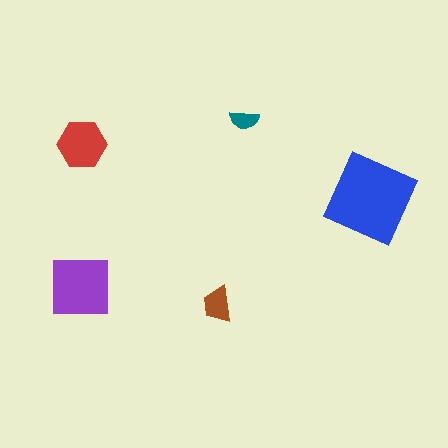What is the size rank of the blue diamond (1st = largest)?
1st.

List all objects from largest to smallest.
The blue diamond, the purple square, the red hexagon, the brown trapezoid, the teal semicircle.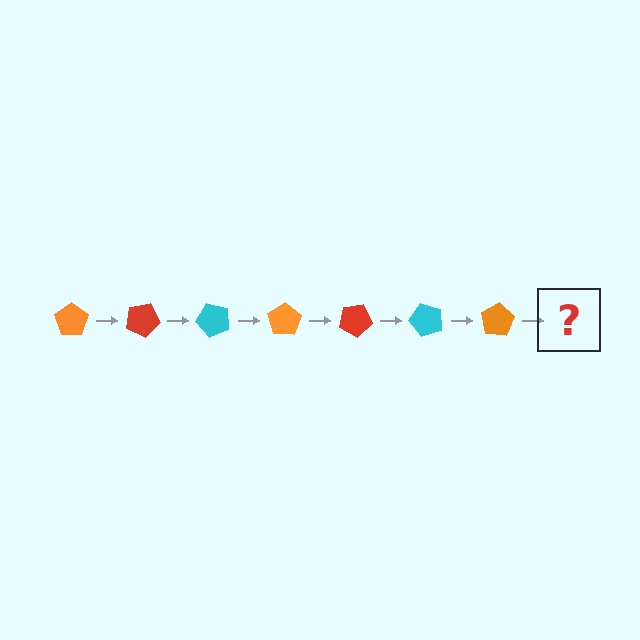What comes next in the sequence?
The next element should be a red pentagon, rotated 175 degrees from the start.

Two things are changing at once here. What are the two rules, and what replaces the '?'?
The two rules are that it rotates 25 degrees each step and the color cycles through orange, red, and cyan. The '?' should be a red pentagon, rotated 175 degrees from the start.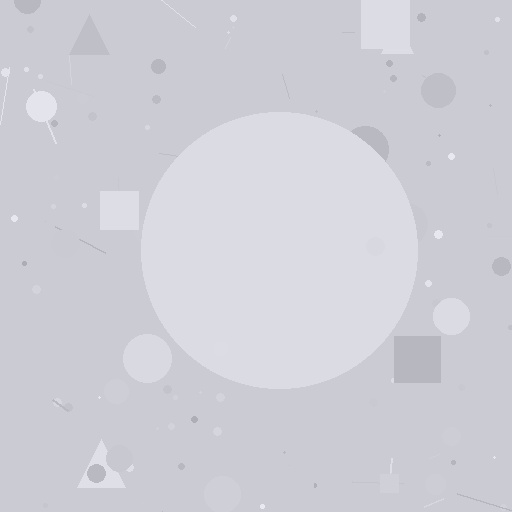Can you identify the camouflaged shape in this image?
The camouflaged shape is a circle.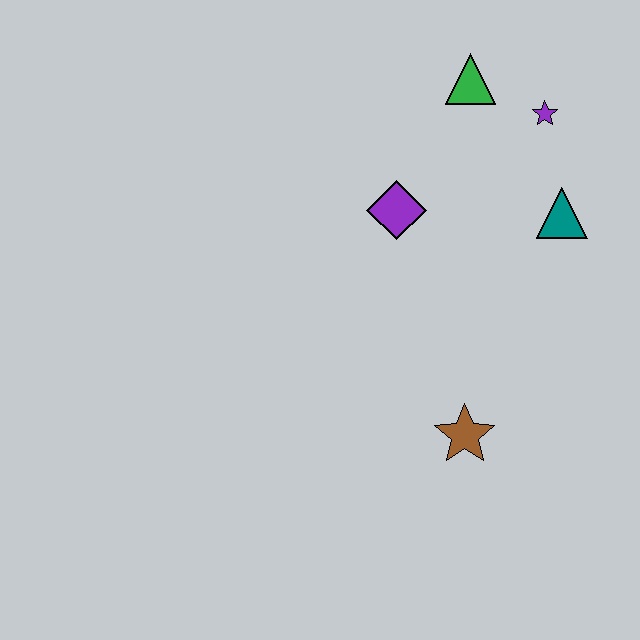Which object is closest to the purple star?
The green triangle is closest to the purple star.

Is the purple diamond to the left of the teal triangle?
Yes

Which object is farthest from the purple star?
The brown star is farthest from the purple star.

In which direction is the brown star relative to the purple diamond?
The brown star is below the purple diamond.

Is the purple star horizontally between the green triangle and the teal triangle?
Yes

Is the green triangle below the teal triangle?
No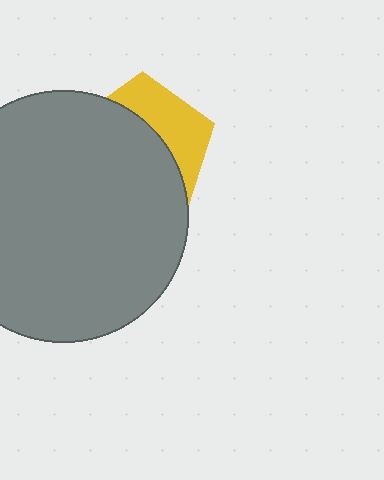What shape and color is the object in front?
The object in front is a gray circle.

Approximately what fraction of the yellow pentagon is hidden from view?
Roughly 65% of the yellow pentagon is hidden behind the gray circle.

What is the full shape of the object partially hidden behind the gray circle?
The partially hidden object is a yellow pentagon.